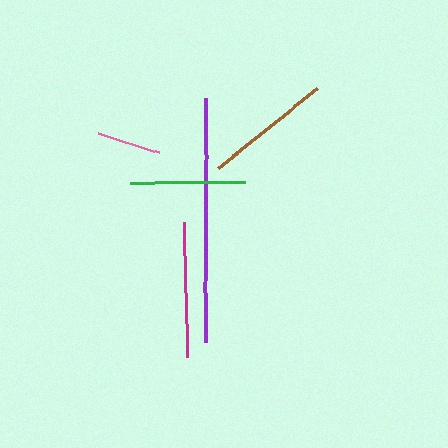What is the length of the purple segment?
The purple segment is approximately 244 pixels long.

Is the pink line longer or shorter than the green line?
The green line is longer than the pink line.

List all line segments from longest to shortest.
From longest to shortest: purple, magenta, brown, green, pink.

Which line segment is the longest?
The purple line is the longest at approximately 244 pixels.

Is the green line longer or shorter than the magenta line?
The magenta line is longer than the green line.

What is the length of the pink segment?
The pink segment is approximately 64 pixels long.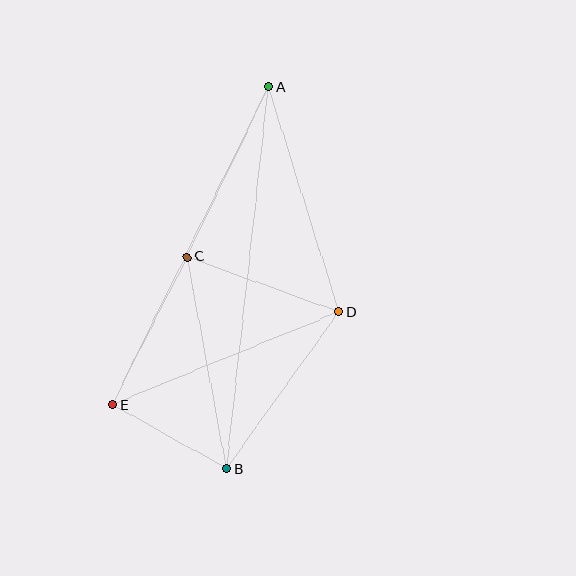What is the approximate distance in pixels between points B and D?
The distance between B and D is approximately 193 pixels.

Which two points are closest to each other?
Points B and E are closest to each other.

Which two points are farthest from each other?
Points A and B are farthest from each other.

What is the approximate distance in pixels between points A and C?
The distance between A and C is approximately 188 pixels.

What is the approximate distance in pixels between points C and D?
The distance between C and D is approximately 162 pixels.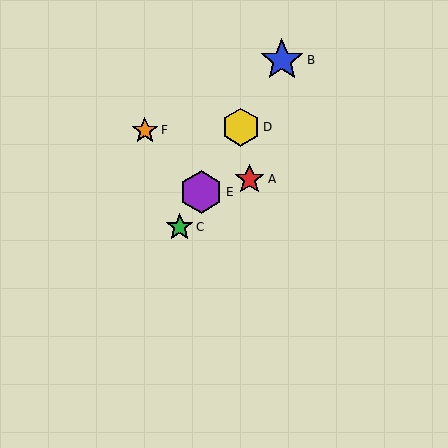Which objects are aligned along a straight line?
Objects B, C, D, E are aligned along a straight line.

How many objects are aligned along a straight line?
4 objects (B, C, D, E) are aligned along a straight line.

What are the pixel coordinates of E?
Object E is at (201, 192).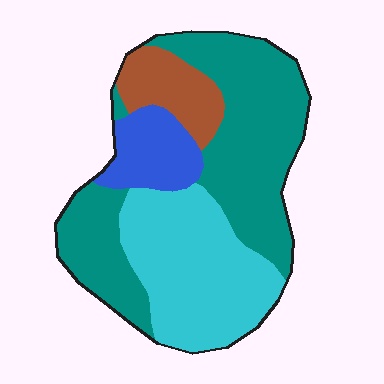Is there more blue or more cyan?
Cyan.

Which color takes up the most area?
Teal, at roughly 45%.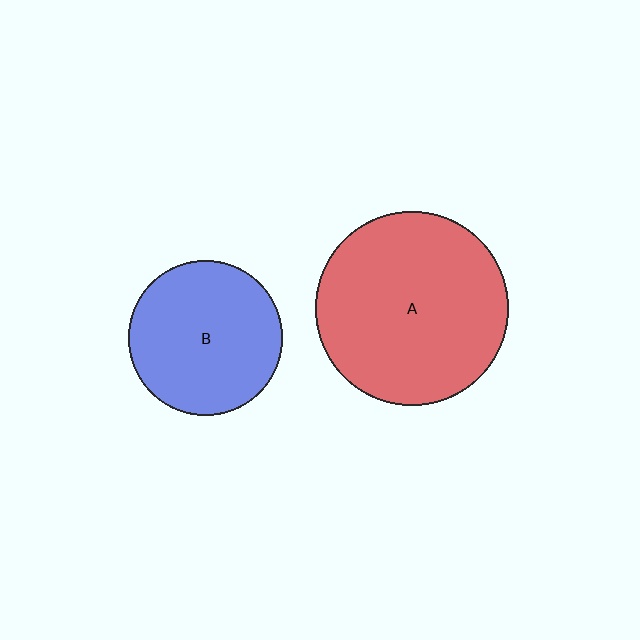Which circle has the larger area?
Circle A (red).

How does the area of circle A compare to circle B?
Approximately 1.6 times.